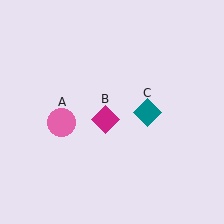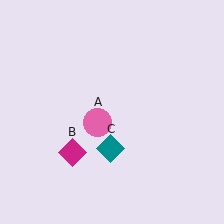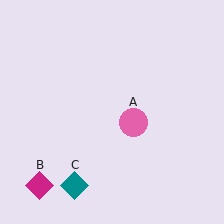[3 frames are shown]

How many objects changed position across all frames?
3 objects changed position: pink circle (object A), magenta diamond (object B), teal diamond (object C).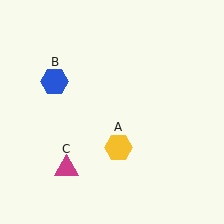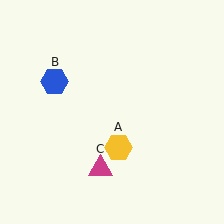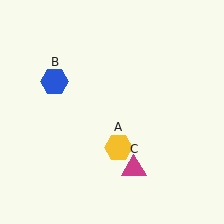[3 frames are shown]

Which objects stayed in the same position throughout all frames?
Yellow hexagon (object A) and blue hexagon (object B) remained stationary.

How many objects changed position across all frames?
1 object changed position: magenta triangle (object C).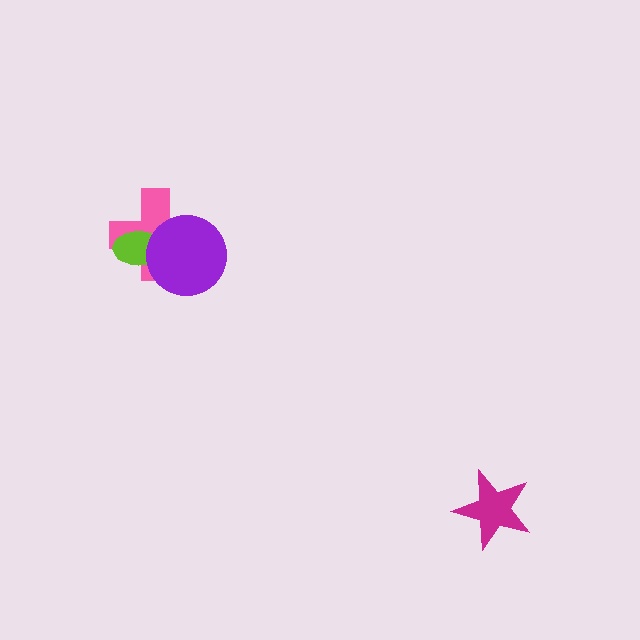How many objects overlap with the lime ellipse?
2 objects overlap with the lime ellipse.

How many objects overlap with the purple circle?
2 objects overlap with the purple circle.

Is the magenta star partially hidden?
No, no other shape covers it.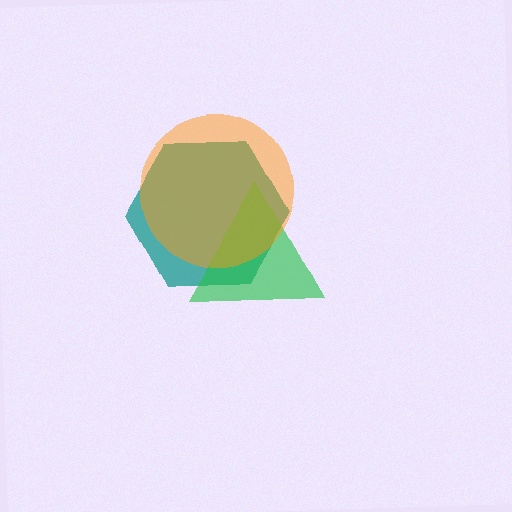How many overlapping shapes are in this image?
There are 3 overlapping shapes in the image.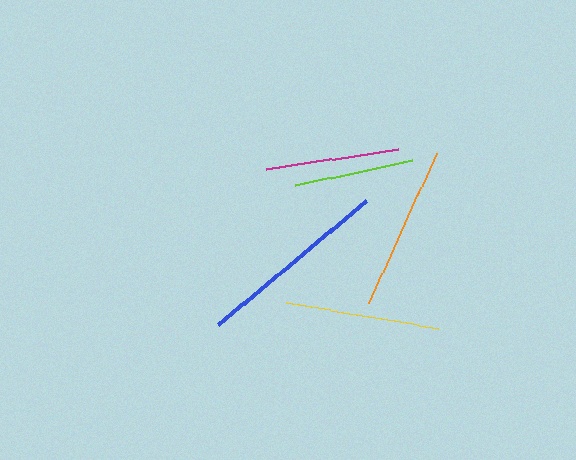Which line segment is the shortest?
The lime line is the shortest at approximately 120 pixels.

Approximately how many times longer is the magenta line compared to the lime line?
The magenta line is approximately 1.1 times the length of the lime line.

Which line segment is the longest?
The blue line is the longest at approximately 194 pixels.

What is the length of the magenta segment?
The magenta segment is approximately 134 pixels long.